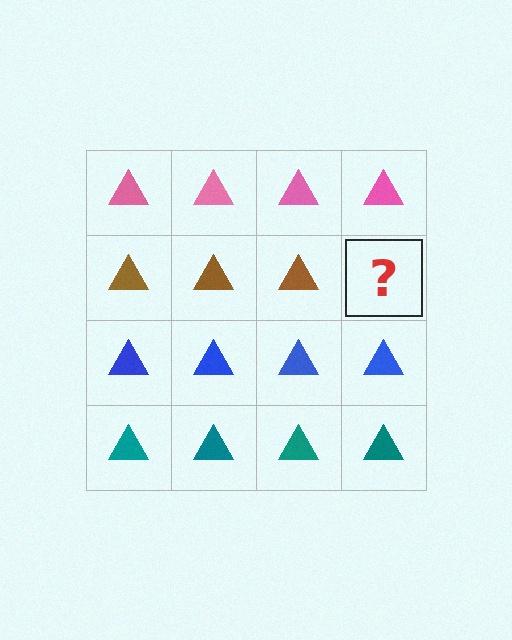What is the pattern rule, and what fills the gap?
The rule is that each row has a consistent color. The gap should be filled with a brown triangle.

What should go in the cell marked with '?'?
The missing cell should contain a brown triangle.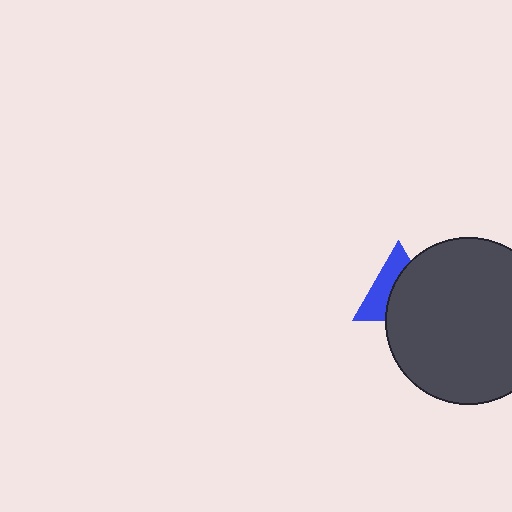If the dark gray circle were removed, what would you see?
You would see the complete blue triangle.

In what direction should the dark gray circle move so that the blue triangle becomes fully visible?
The dark gray circle should move right. That is the shortest direction to clear the overlap and leave the blue triangle fully visible.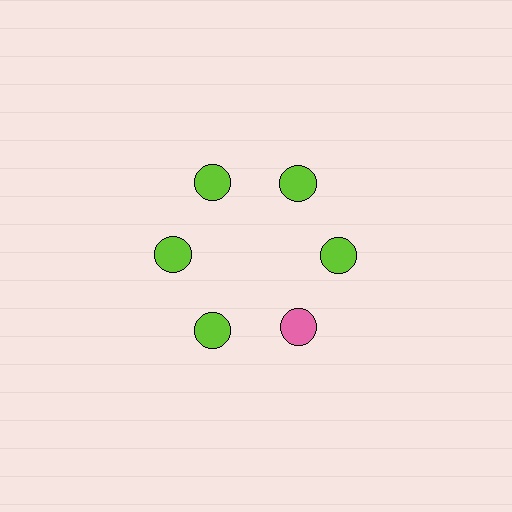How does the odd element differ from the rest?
It has a different color: pink instead of lime.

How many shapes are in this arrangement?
There are 6 shapes arranged in a ring pattern.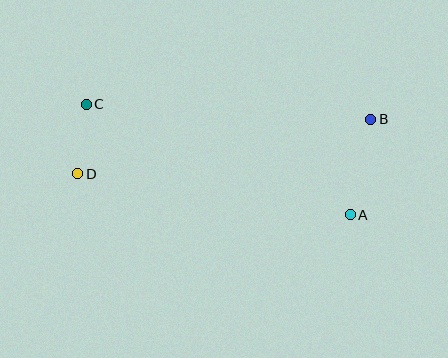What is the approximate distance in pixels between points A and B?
The distance between A and B is approximately 98 pixels.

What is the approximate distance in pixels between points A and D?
The distance between A and D is approximately 276 pixels.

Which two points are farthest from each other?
Points B and D are farthest from each other.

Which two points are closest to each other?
Points C and D are closest to each other.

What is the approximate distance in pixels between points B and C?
The distance between B and C is approximately 285 pixels.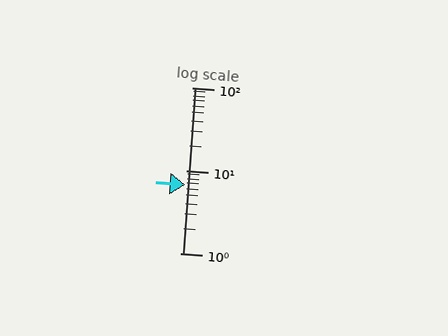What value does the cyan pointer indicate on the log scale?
The pointer indicates approximately 6.6.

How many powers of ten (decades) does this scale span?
The scale spans 2 decades, from 1 to 100.